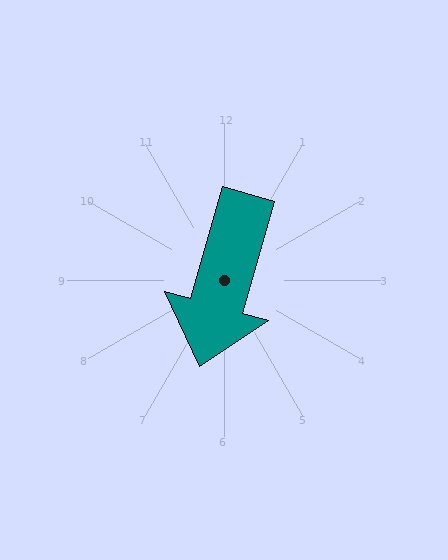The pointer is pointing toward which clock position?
Roughly 7 o'clock.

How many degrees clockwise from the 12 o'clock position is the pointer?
Approximately 196 degrees.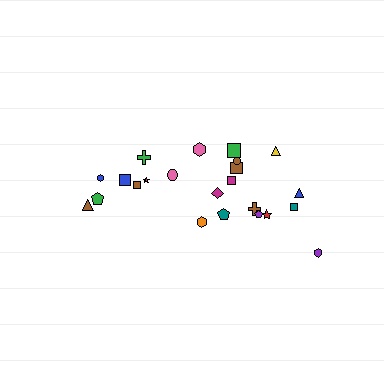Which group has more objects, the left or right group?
The right group.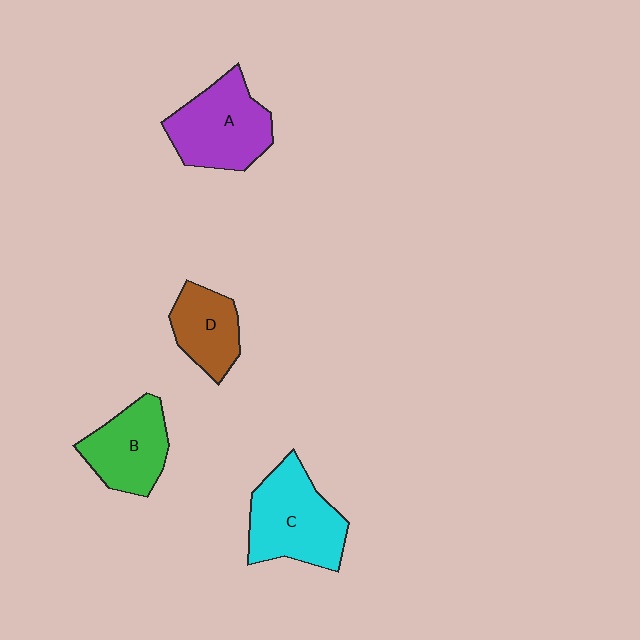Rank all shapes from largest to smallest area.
From largest to smallest: C (cyan), A (purple), B (green), D (brown).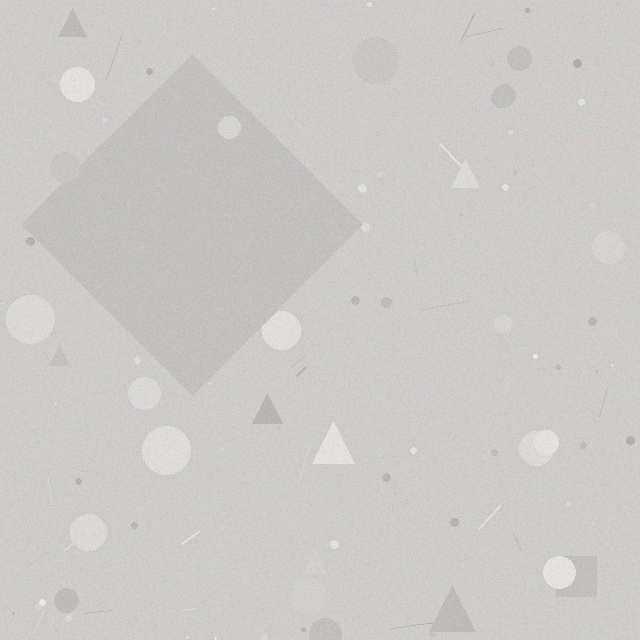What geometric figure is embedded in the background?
A diamond is embedded in the background.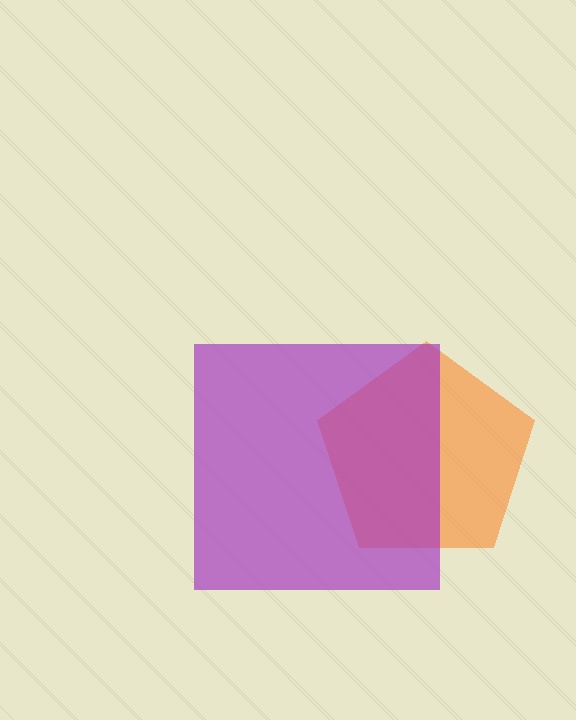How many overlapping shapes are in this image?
There are 2 overlapping shapes in the image.